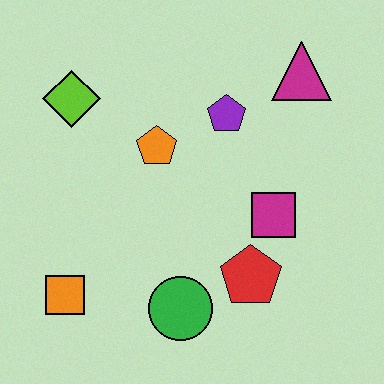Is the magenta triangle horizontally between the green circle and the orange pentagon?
No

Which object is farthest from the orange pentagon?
The orange square is farthest from the orange pentagon.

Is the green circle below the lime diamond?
Yes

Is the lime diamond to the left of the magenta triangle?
Yes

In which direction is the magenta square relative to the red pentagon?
The magenta square is above the red pentagon.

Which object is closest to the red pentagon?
The magenta square is closest to the red pentagon.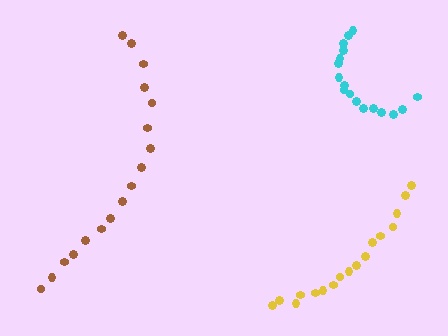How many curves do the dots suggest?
There are 3 distinct paths.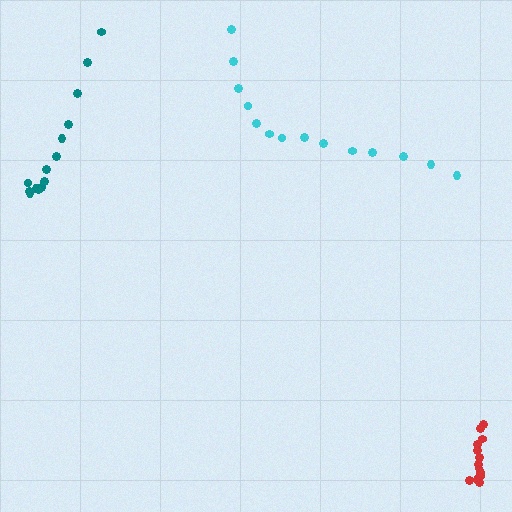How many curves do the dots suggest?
There are 3 distinct paths.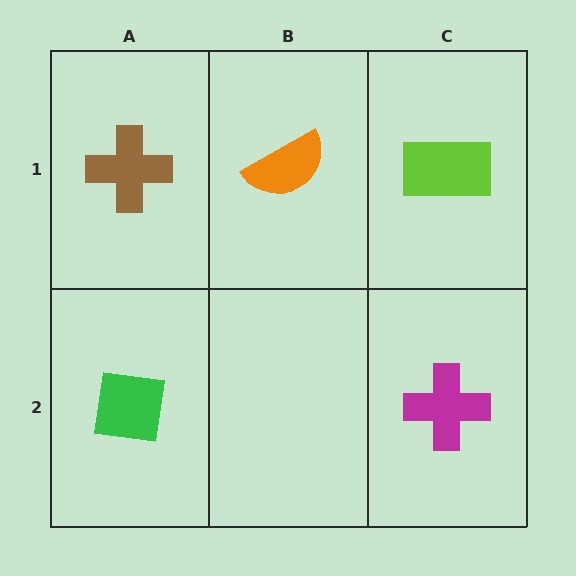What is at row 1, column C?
A lime rectangle.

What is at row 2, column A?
A green square.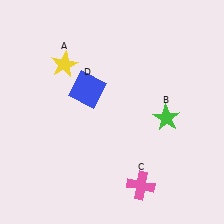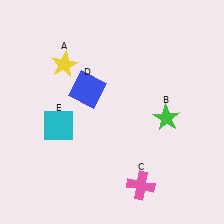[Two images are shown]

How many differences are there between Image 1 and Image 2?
There is 1 difference between the two images.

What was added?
A cyan square (E) was added in Image 2.